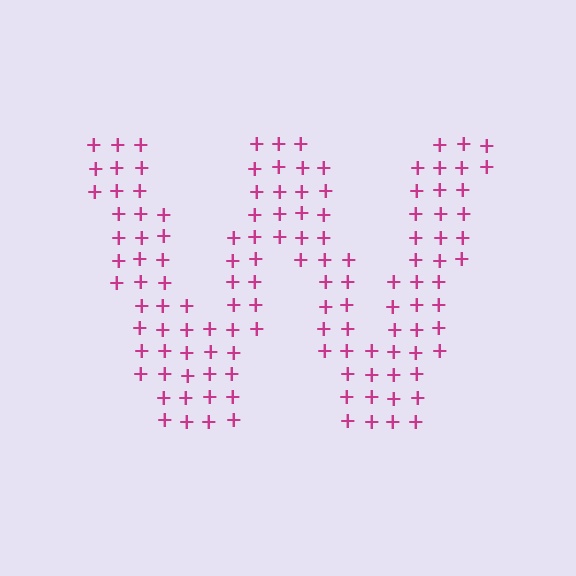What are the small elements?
The small elements are plus signs.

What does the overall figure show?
The overall figure shows the letter W.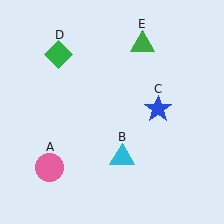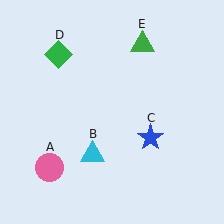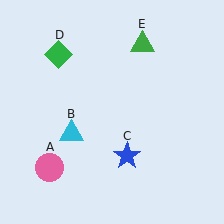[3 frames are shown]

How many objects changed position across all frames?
2 objects changed position: cyan triangle (object B), blue star (object C).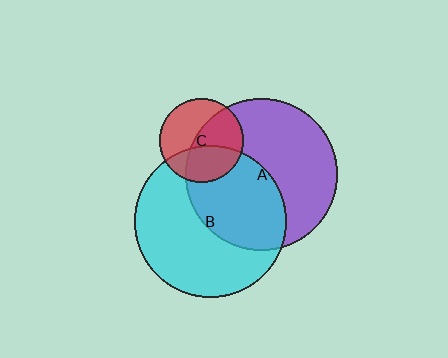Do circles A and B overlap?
Yes.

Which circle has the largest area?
Circle A (purple).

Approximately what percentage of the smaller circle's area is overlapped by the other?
Approximately 45%.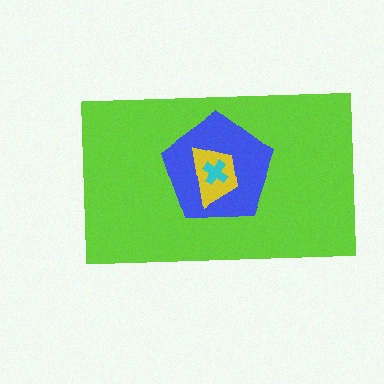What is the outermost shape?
The lime rectangle.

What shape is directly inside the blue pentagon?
The yellow trapezoid.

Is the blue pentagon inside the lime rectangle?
Yes.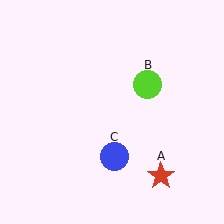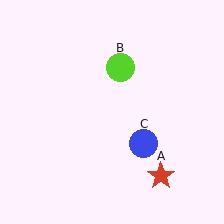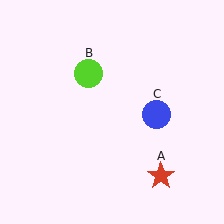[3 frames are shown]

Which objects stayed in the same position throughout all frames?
Red star (object A) remained stationary.